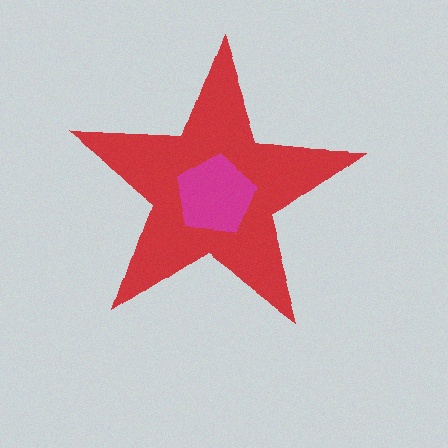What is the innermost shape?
The magenta pentagon.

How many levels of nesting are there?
2.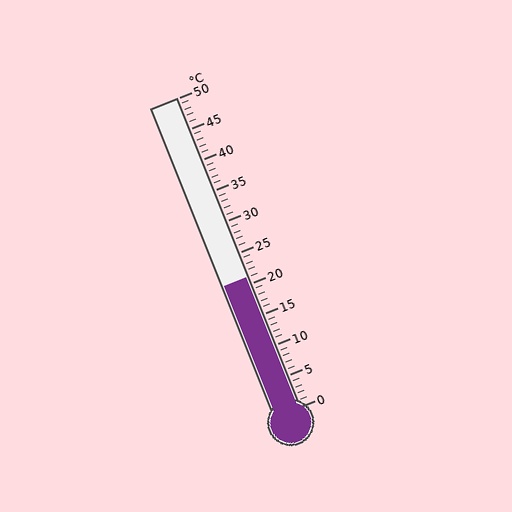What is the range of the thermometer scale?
The thermometer scale ranges from 0°C to 50°C.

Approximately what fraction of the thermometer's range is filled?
The thermometer is filled to approximately 40% of its range.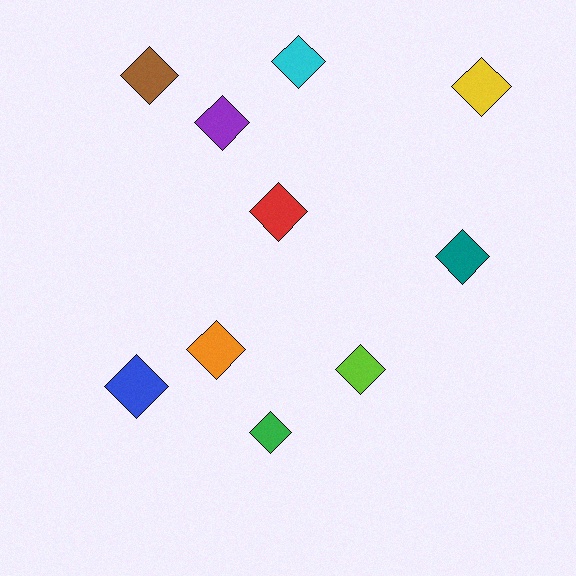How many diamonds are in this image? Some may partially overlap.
There are 10 diamonds.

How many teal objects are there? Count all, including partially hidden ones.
There is 1 teal object.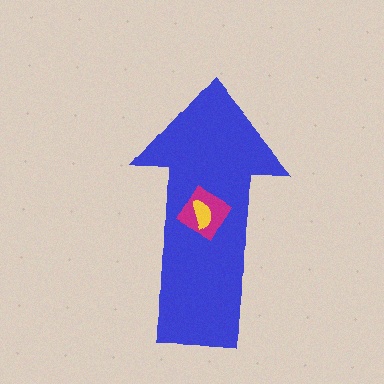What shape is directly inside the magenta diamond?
The yellow semicircle.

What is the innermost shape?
The yellow semicircle.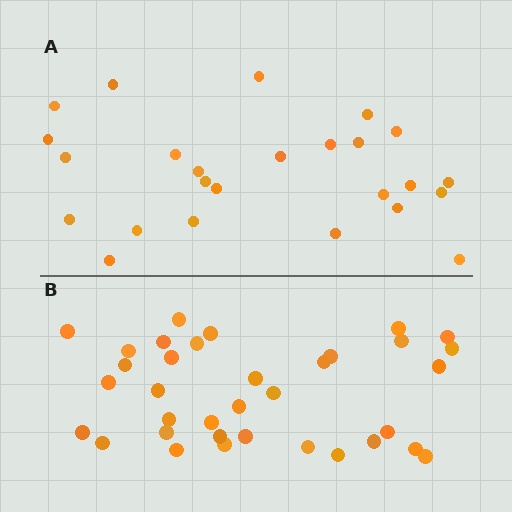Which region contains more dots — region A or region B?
Region B (the bottom region) has more dots.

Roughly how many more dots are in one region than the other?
Region B has roughly 10 or so more dots than region A.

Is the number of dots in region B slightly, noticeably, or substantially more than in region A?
Region B has noticeably more, but not dramatically so. The ratio is roughly 1.4 to 1.